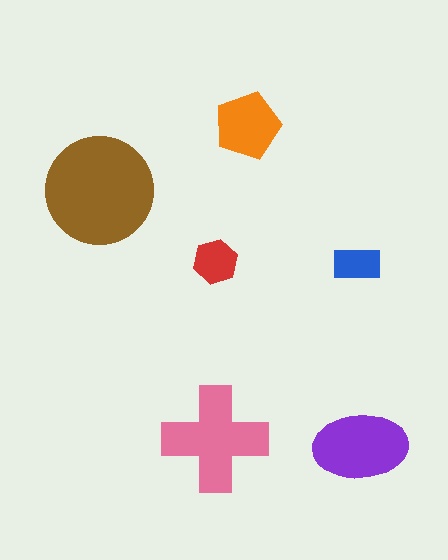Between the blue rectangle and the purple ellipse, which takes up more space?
The purple ellipse.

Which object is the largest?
The brown circle.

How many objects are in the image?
There are 6 objects in the image.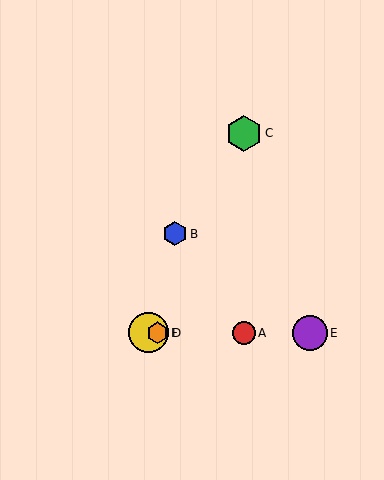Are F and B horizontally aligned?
No, F is at y≈333 and B is at y≈234.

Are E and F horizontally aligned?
Yes, both are at y≈333.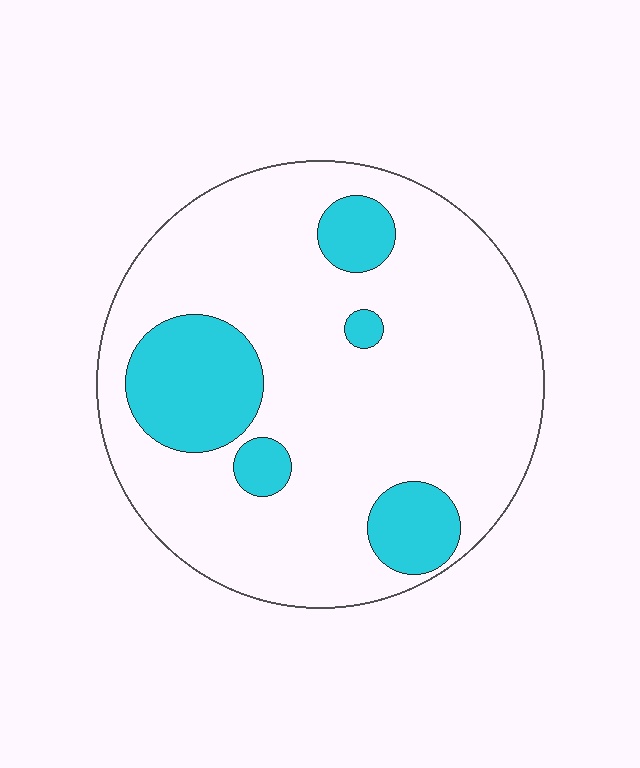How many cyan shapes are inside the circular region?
5.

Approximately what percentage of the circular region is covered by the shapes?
Approximately 20%.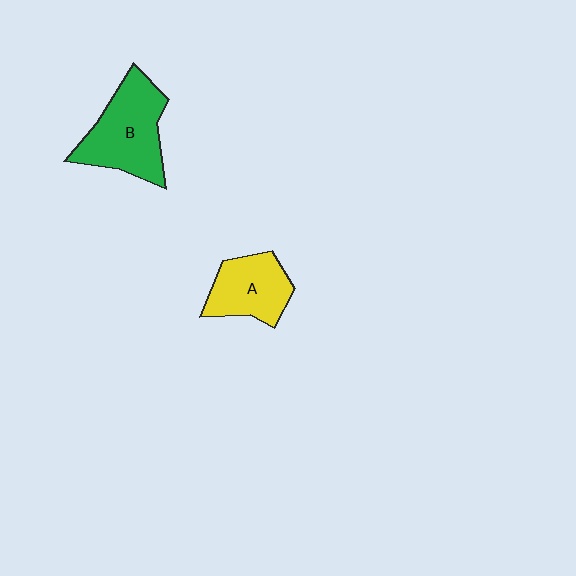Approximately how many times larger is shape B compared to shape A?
Approximately 1.4 times.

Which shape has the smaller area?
Shape A (yellow).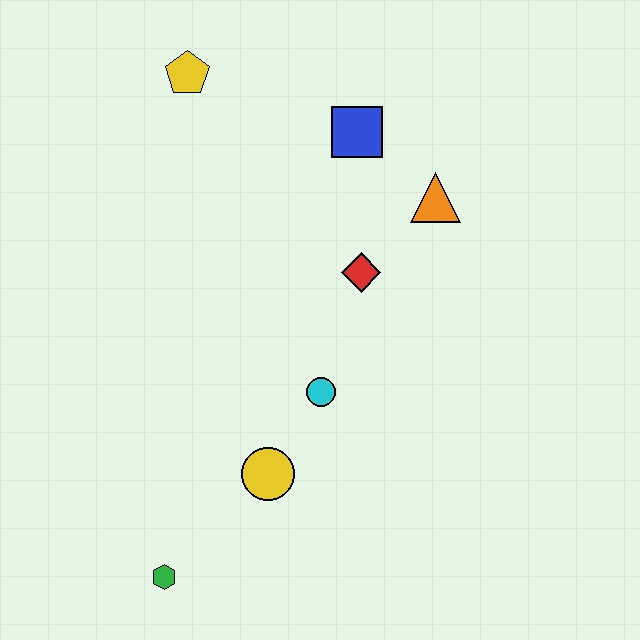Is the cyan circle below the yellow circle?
No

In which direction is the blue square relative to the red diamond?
The blue square is above the red diamond.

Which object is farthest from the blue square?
The green hexagon is farthest from the blue square.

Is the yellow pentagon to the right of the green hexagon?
Yes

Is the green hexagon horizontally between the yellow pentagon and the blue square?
No